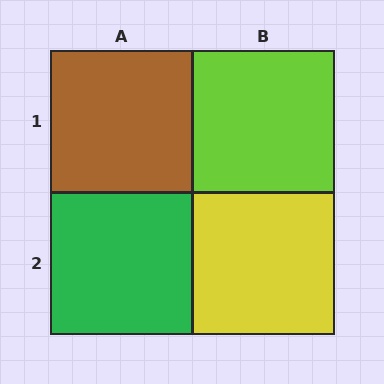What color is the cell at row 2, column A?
Green.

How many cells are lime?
1 cell is lime.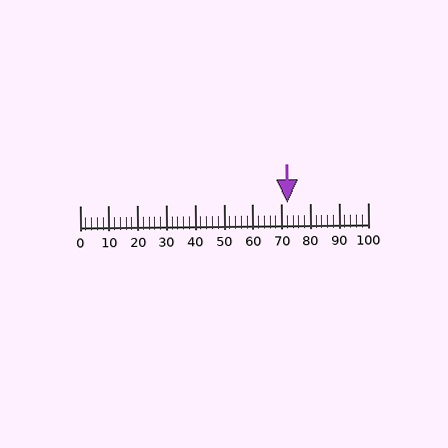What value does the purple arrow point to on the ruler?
The purple arrow points to approximately 72.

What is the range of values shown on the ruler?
The ruler shows values from 0 to 100.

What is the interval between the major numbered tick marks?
The major tick marks are spaced 10 units apart.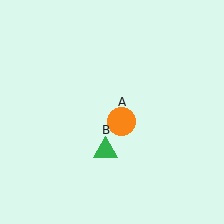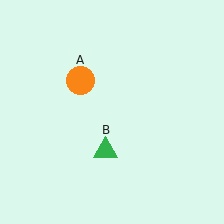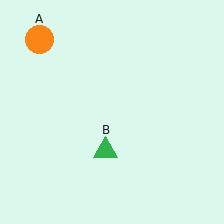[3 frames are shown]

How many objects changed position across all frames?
1 object changed position: orange circle (object A).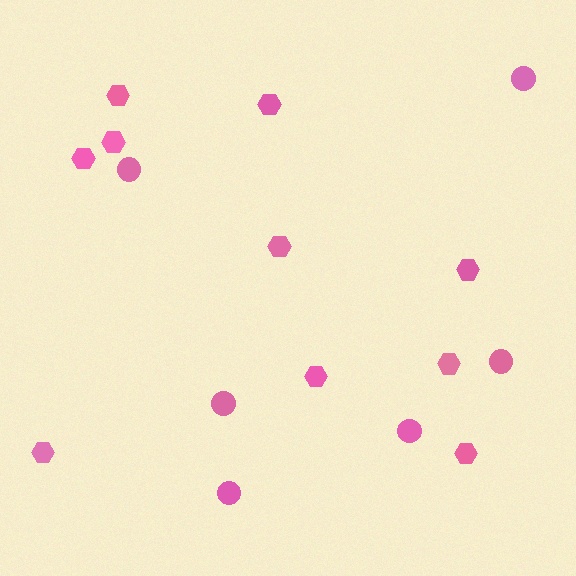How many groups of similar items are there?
There are 2 groups: one group of circles (6) and one group of hexagons (10).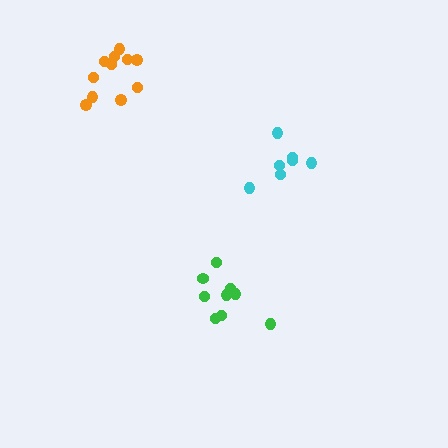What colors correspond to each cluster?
The clusters are colored: orange, green, cyan.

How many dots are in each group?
Group 1: 11 dots, Group 2: 9 dots, Group 3: 7 dots (27 total).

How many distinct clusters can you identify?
There are 3 distinct clusters.